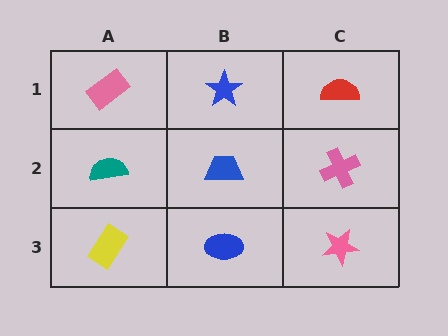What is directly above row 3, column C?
A pink cross.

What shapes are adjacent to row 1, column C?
A pink cross (row 2, column C), a blue star (row 1, column B).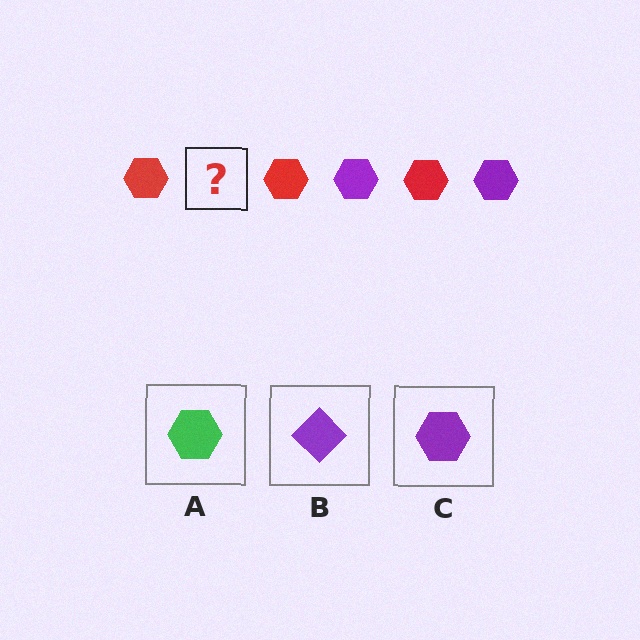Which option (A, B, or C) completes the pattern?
C.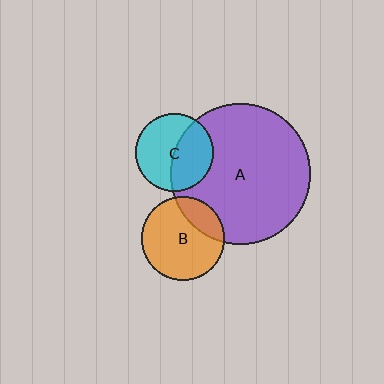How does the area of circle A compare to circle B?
Approximately 2.8 times.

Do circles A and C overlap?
Yes.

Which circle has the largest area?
Circle A (purple).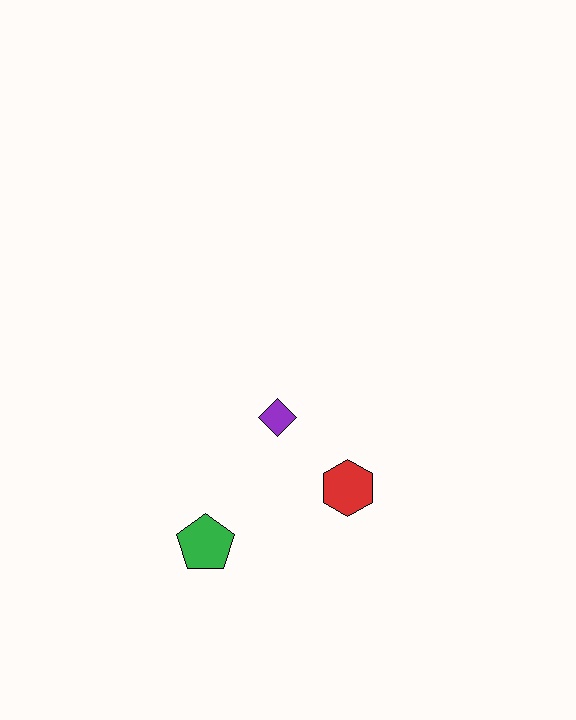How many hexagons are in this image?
There is 1 hexagon.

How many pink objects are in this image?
There are no pink objects.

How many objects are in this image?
There are 3 objects.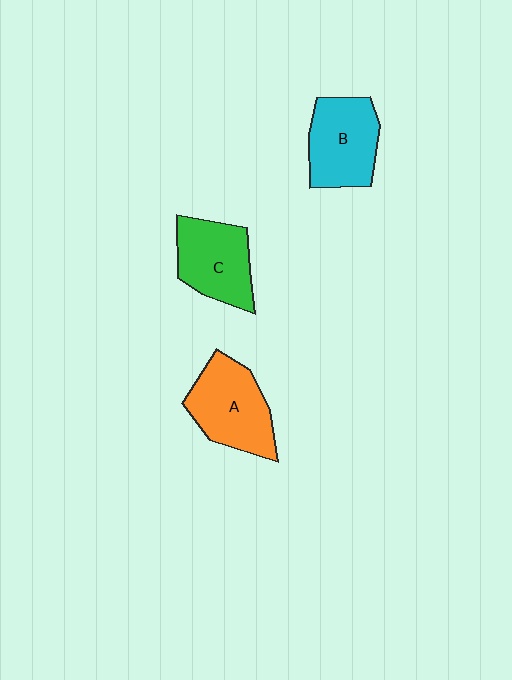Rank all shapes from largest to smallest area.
From largest to smallest: A (orange), B (cyan), C (green).